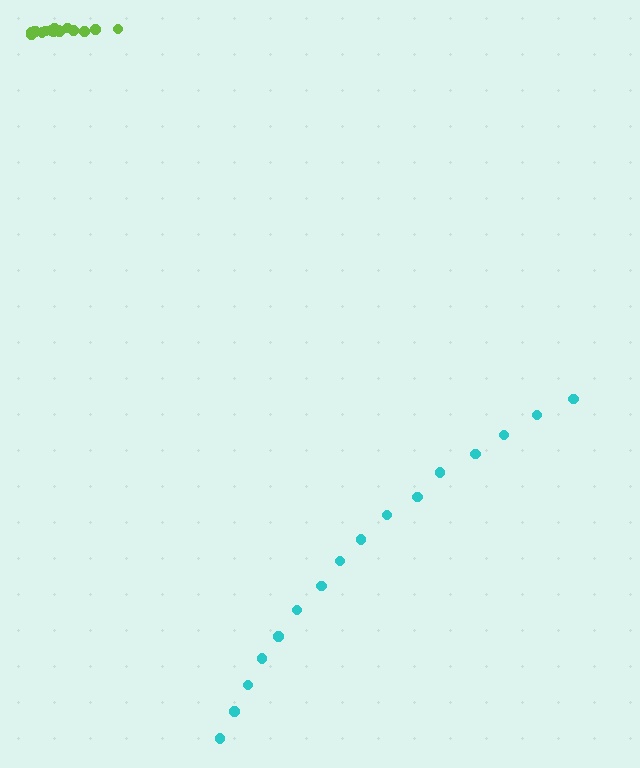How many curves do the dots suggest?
There are 2 distinct paths.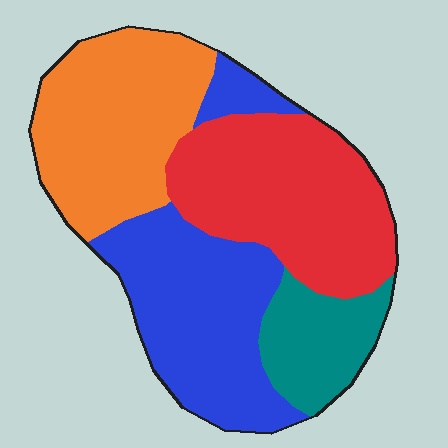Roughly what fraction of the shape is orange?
Orange covers roughly 25% of the shape.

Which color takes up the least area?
Teal, at roughly 10%.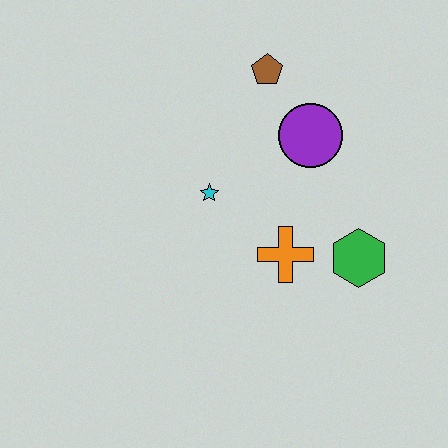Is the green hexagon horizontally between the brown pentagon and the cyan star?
No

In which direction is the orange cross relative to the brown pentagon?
The orange cross is below the brown pentagon.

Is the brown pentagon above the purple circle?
Yes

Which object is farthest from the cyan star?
The green hexagon is farthest from the cyan star.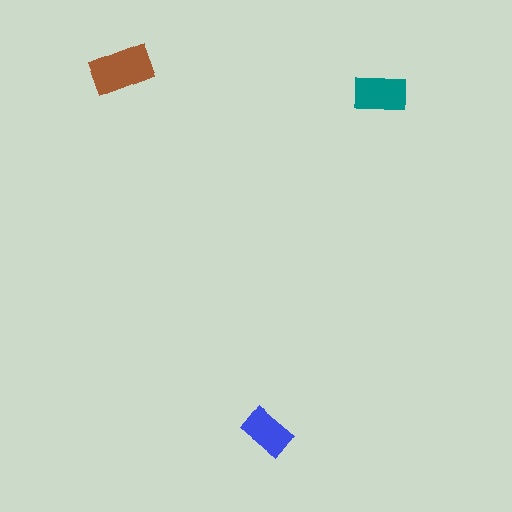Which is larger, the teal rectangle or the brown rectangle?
The brown one.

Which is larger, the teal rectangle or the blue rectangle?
The teal one.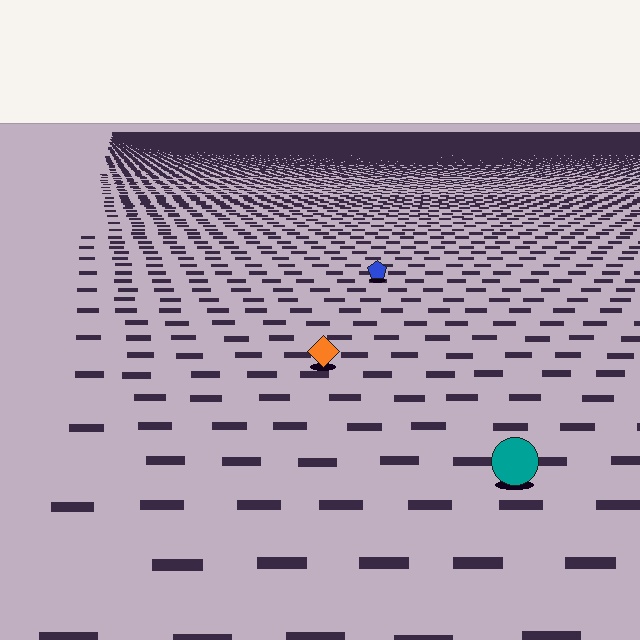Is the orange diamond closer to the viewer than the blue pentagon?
Yes. The orange diamond is closer — you can tell from the texture gradient: the ground texture is coarser near it.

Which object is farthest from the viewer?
The blue pentagon is farthest from the viewer. It appears smaller and the ground texture around it is denser.